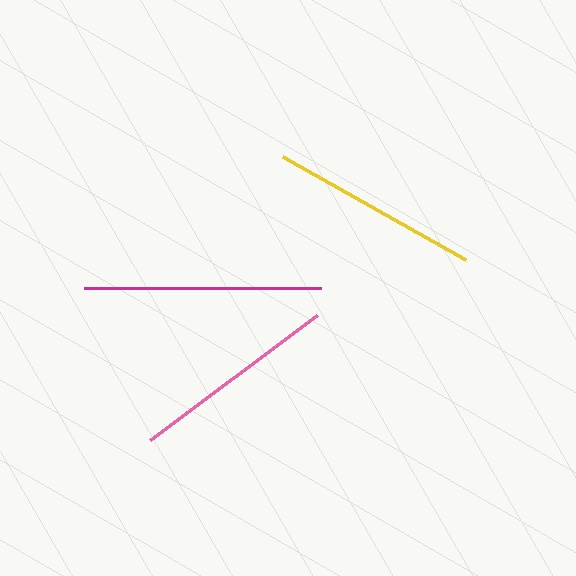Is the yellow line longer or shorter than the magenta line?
The magenta line is longer than the yellow line.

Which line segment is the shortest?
The pink line is the shortest at approximately 209 pixels.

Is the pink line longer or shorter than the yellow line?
The yellow line is longer than the pink line.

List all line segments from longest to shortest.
From longest to shortest: magenta, yellow, pink.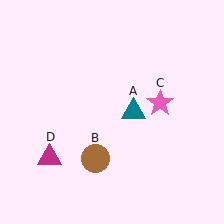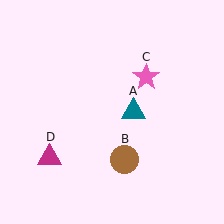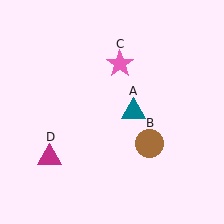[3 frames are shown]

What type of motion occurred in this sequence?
The brown circle (object B), pink star (object C) rotated counterclockwise around the center of the scene.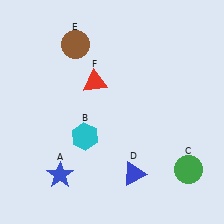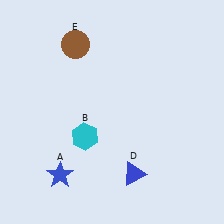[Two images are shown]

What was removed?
The green circle (C), the red triangle (F) were removed in Image 2.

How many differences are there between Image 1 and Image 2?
There are 2 differences between the two images.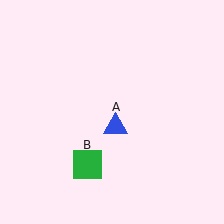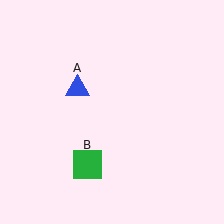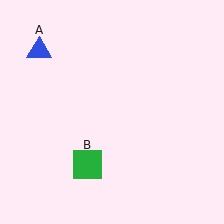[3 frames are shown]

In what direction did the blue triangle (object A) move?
The blue triangle (object A) moved up and to the left.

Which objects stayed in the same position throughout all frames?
Green square (object B) remained stationary.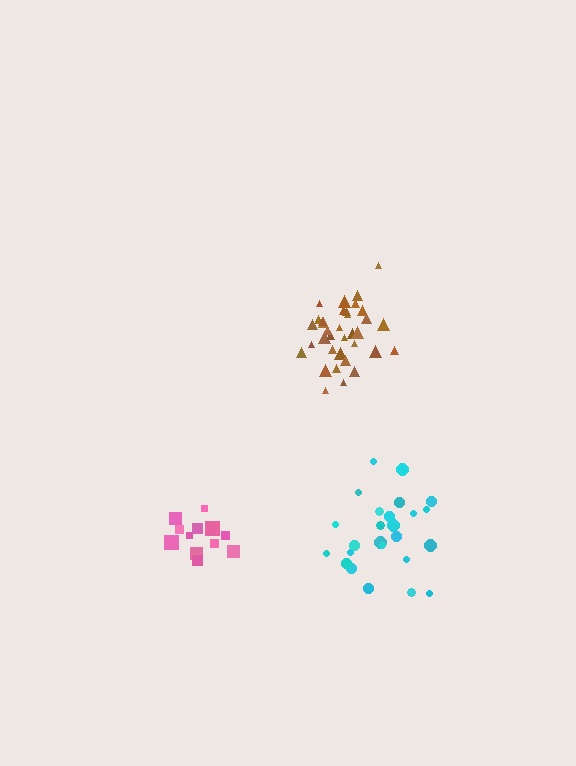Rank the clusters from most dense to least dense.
brown, pink, cyan.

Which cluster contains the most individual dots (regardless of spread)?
Brown (35).